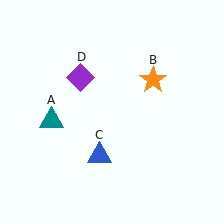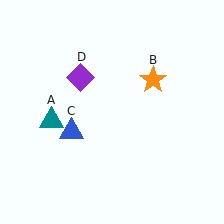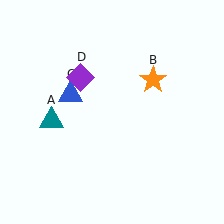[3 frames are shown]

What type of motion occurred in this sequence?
The blue triangle (object C) rotated clockwise around the center of the scene.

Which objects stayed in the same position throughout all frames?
Teal triangle (object A) and orange star (object B) and purple diamond (object D) remained stationary.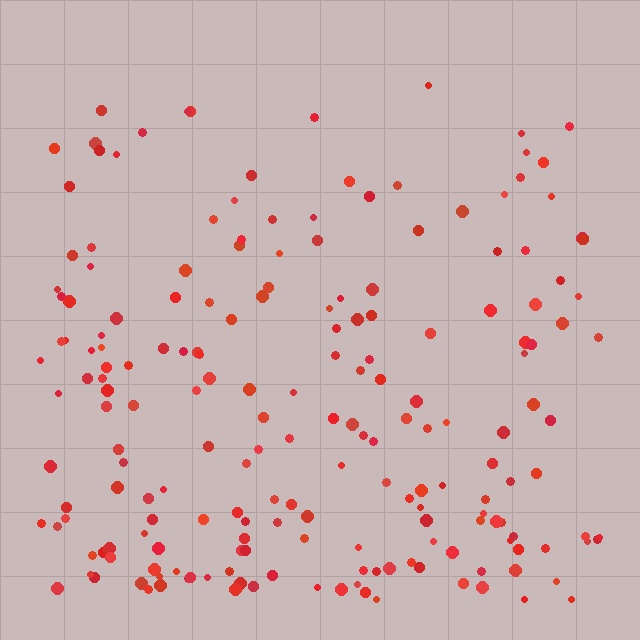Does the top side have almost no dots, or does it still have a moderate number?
Still a moderate number, just noticeably fewer than the bottom.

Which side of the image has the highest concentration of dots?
The bottom.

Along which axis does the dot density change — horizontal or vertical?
Vertical.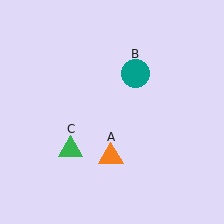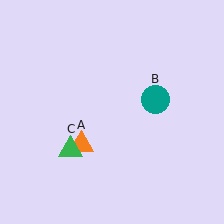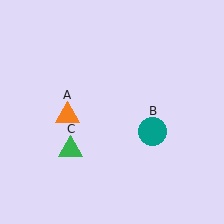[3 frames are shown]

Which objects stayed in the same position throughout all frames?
Green triangle (object C) remained stationary.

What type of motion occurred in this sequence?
The orange triangle (object A), teal circle (object B) rotated clockwise around the center of the scene.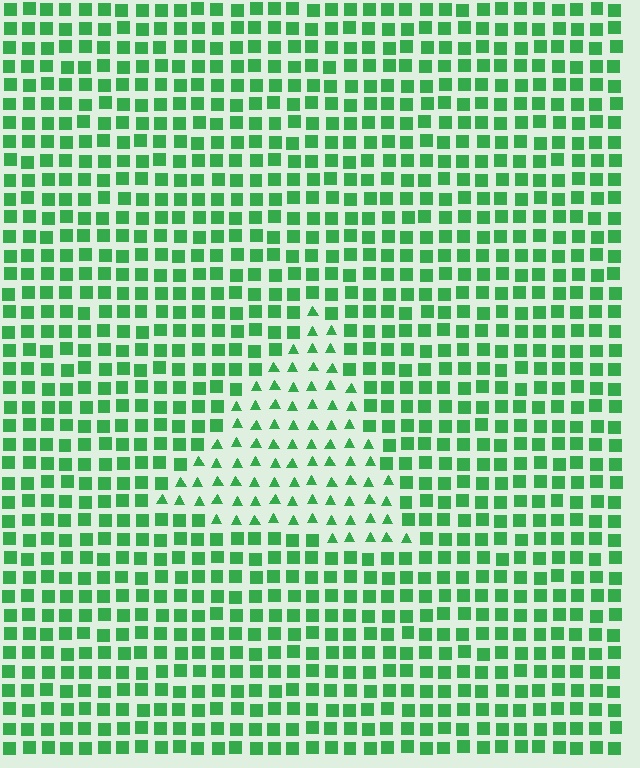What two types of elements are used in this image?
The image uses triangles inside the triangle region and squares outside it.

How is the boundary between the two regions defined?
The boundary is defined by a change in element shape: triangles inside vs. squares outside. All elements share the same color and spacing.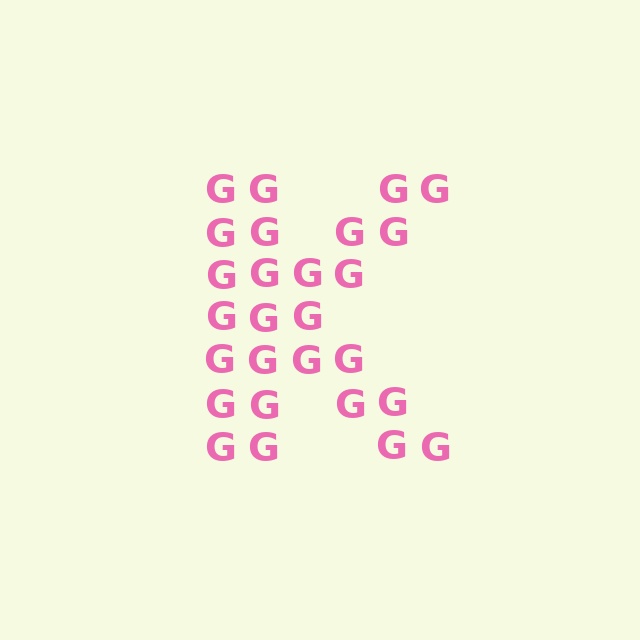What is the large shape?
The large shape is the letter K.